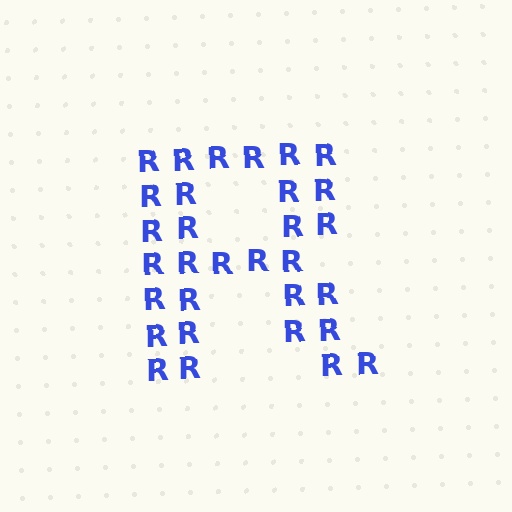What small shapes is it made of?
It is made of small letter R's.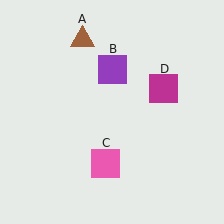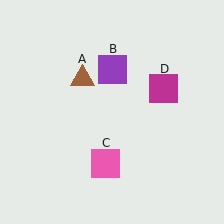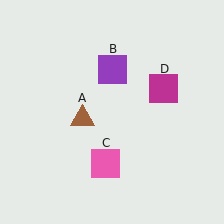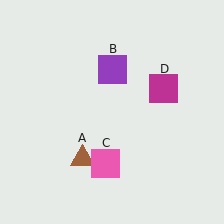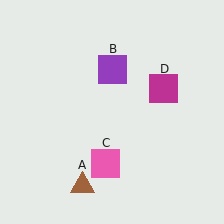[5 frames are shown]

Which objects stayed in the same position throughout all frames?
Purple square (object B) and pink square (object C) and magenta square (object D) remained stationary.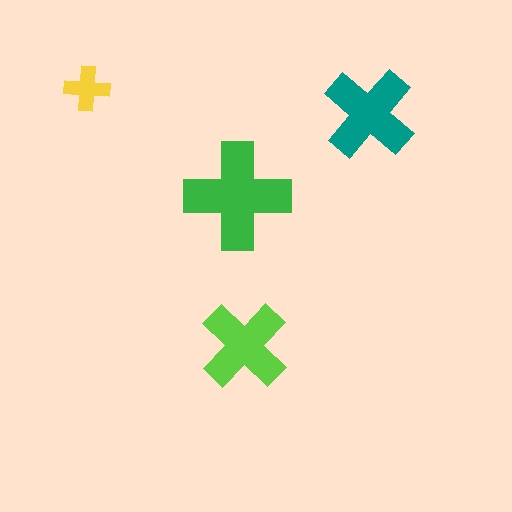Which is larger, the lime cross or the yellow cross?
The lime one.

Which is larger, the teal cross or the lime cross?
The teal one.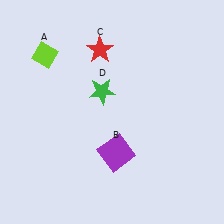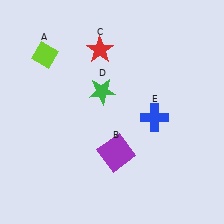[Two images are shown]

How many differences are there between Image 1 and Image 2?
There is 1 difference between the two images.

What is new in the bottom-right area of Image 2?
A blue cross (E) was added in the bottom-right area of Image 2.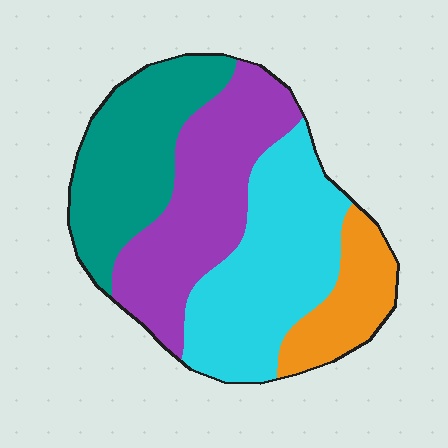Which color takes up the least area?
Orange, at roughly 15%.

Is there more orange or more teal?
Teal.